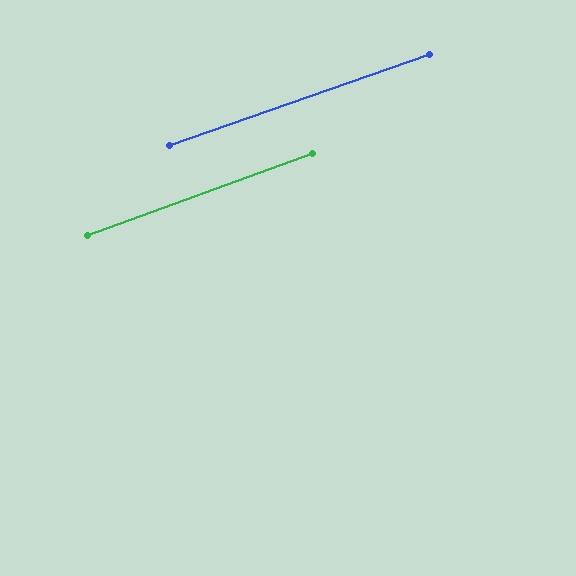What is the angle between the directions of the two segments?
Approximately 1 degree.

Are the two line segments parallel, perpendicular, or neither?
Parallel — their directions differ by only 0.8°.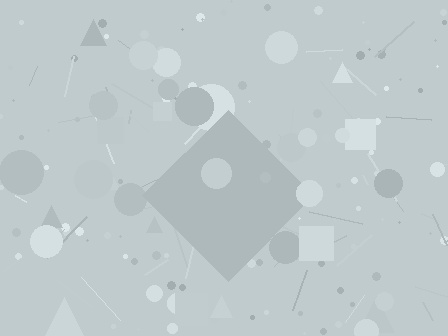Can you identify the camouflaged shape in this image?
The camouflaged shape is a diamond.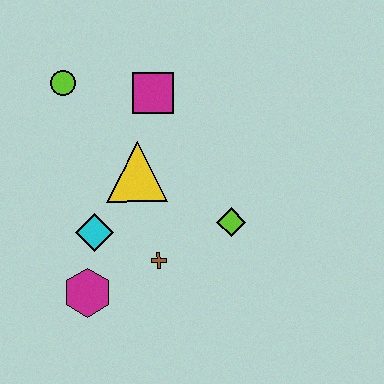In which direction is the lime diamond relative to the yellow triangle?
The lime diamond is to the right of the yellow triangle.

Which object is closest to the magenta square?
The yellow triangle is closest to the magenta square.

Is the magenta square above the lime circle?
No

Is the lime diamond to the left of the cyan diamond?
No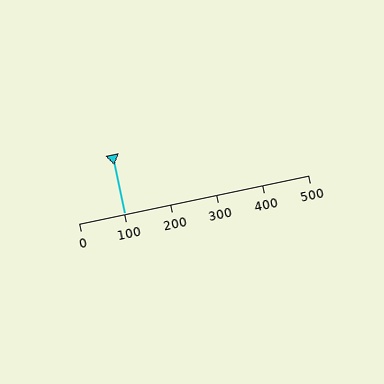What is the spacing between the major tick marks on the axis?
The major ticks are spaced 100 apart.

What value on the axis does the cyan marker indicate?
The marker indicates approximately 100.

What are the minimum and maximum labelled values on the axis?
The axis runs from 0 to 500.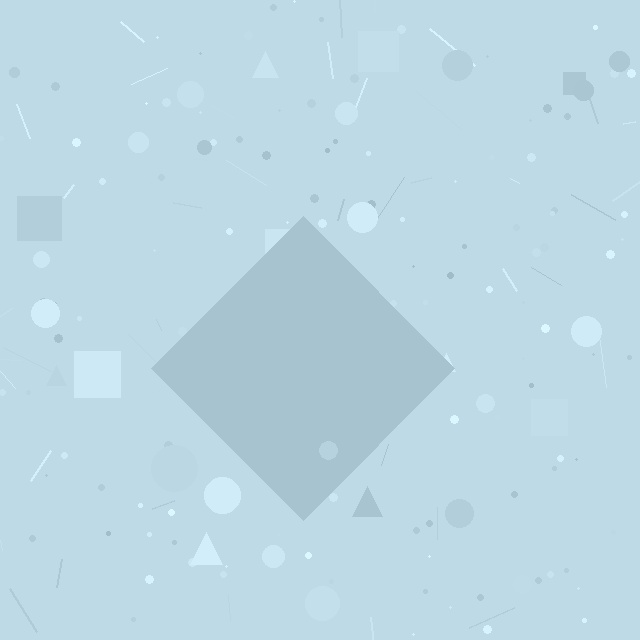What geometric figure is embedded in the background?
A diamond is embedded in the background.